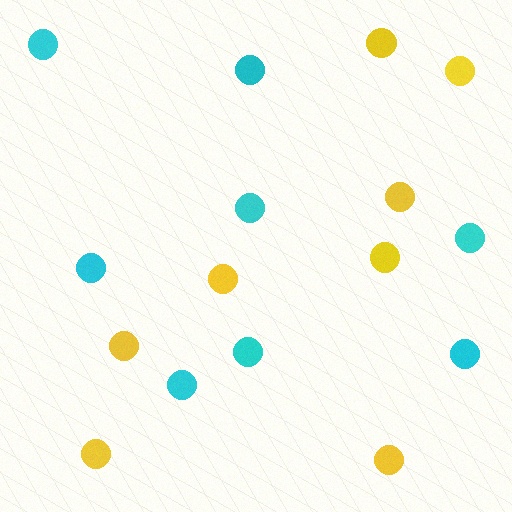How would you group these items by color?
There are 2 groups: one group of cyan circles (8) and one group of yellow circles (8).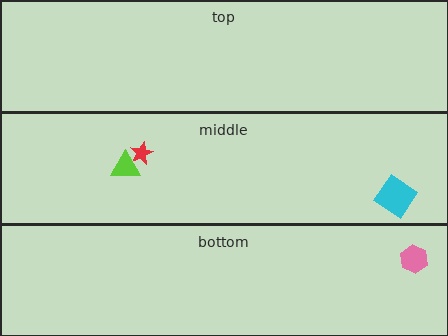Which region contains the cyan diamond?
The middle region.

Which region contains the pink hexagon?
The bottom region.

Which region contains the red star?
The middle region.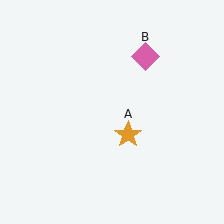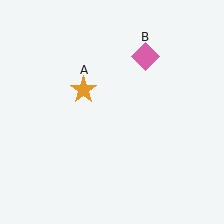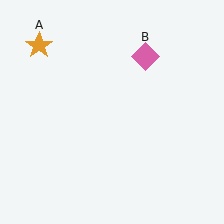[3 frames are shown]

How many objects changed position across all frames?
1 object changed position: orange star (object A).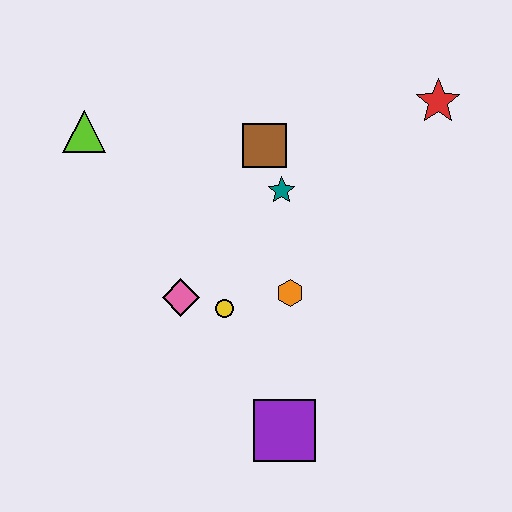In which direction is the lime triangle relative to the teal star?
The lime triangle is to the left of the teal star.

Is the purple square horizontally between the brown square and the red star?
Yes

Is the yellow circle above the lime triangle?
No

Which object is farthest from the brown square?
The purple square is farthest from the brown square.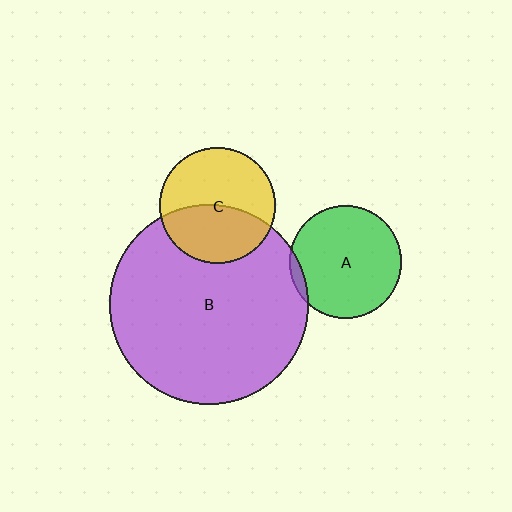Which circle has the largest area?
Circle B (purple).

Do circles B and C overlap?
Yes.